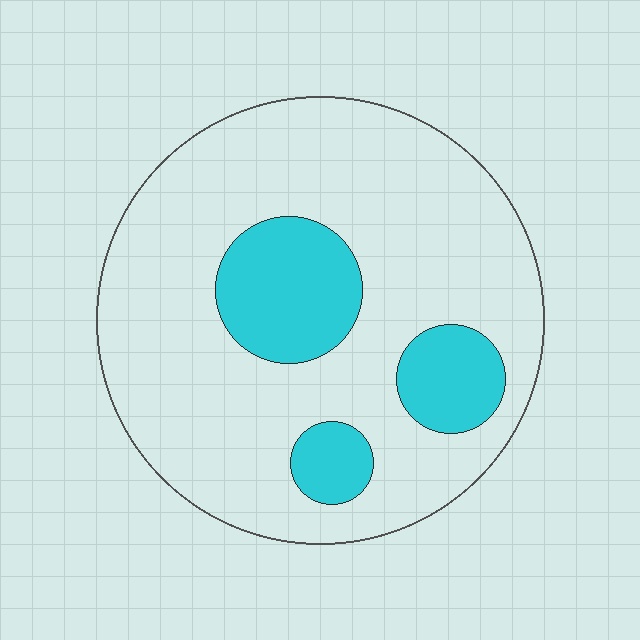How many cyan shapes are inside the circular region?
3.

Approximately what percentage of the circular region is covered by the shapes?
Approximately 20%.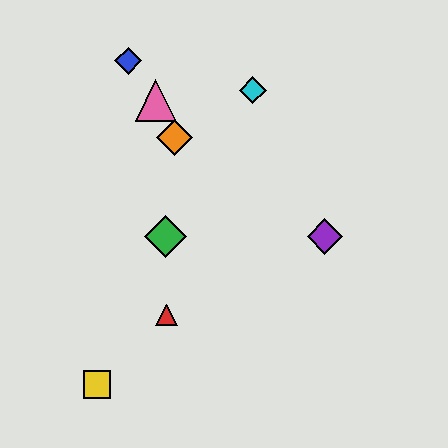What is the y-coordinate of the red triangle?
The red triangle is at y≈315.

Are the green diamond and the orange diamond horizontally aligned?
No, the green diamond is at y≈236 and the orange diamond is at y≈138.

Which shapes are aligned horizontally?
The green diamond, the purple diamond are aligned horizontally.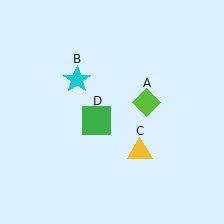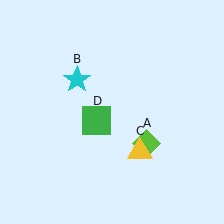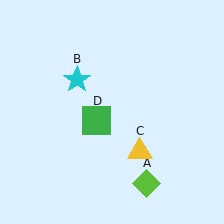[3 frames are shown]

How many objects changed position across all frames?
1 object changed position: lime diamond (object A).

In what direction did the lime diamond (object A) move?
The lime diamond (object A) moved down.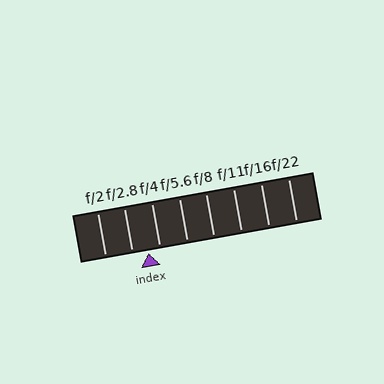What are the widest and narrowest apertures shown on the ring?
The widest aperture shown is f/2 and the narrowest is f/22.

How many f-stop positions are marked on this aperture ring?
There are 8 f-stop positions marked.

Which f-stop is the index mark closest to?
The index mark is closest to f/4.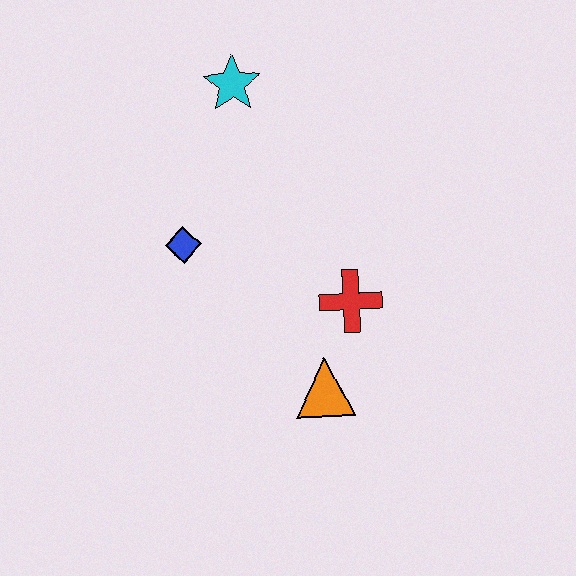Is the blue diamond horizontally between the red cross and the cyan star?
No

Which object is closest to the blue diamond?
The cyan star is closest to the blue diamond.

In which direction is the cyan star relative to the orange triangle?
The cyan star is above the orange triangle.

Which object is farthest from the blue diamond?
The orange triangle is farthest from the blue diamond.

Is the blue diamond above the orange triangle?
Yes